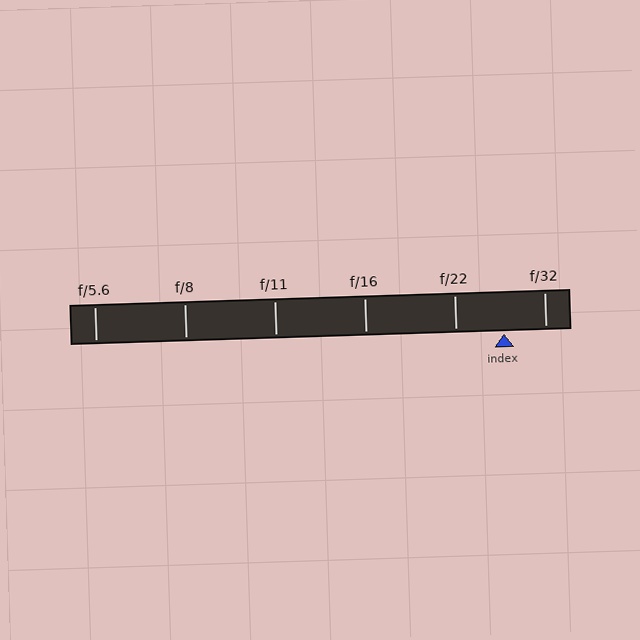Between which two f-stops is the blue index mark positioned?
The index mark is between f/22 and f/32.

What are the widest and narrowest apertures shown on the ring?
The widest aperture shown is f/5.6 and the narrowest is f/32.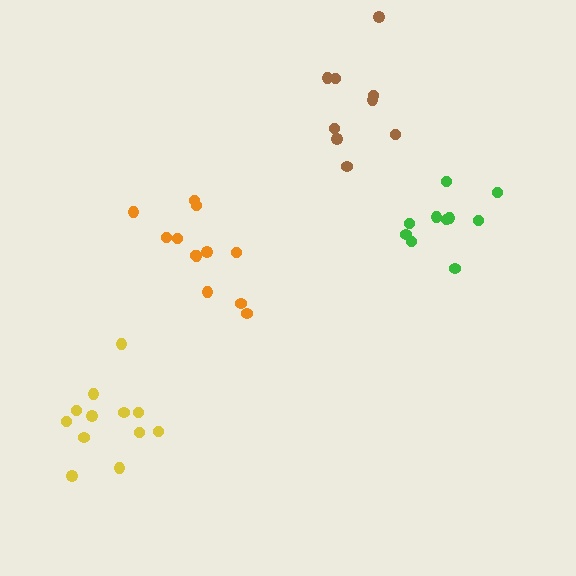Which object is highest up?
The brown cluster is topmost.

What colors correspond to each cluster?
The clusters are colored: orange, green, yellow, brown.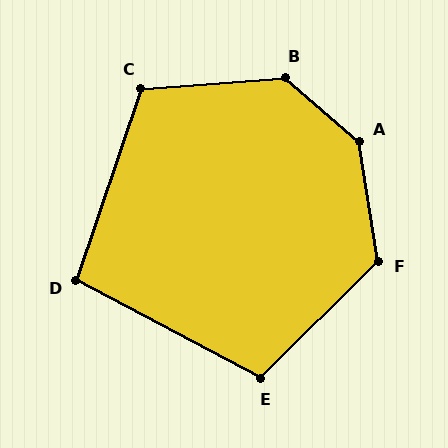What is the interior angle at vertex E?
Approximately 107 degrees (obtuse).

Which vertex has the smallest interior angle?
D, at approximately 99 degrees.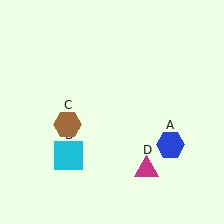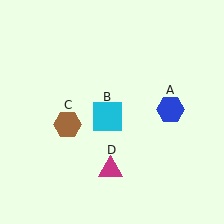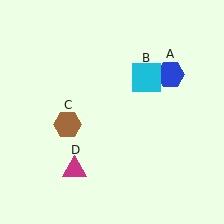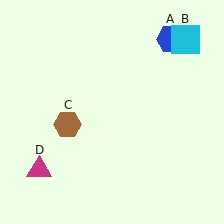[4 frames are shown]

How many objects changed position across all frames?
3 objects changed position: blue hexagon (object A), cyan square (object B), magenta triangle (object D).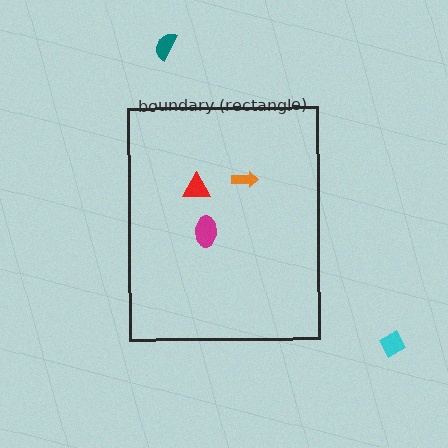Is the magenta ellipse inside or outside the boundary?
Inside.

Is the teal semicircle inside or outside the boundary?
Outside.